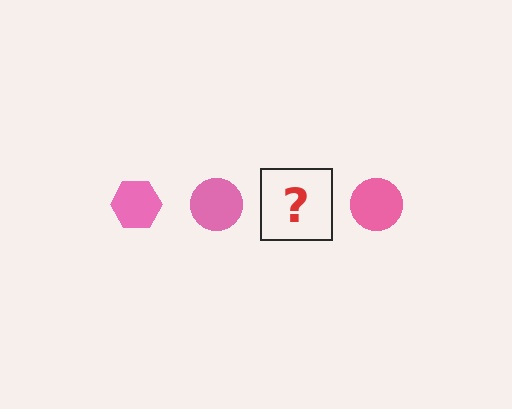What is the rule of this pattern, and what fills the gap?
The rule is that the pattern cycles through hexagon, circle shapes in pink. The gap should be filled with a pink hexagon.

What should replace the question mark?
The question mark should be replaced with a pink hexagon.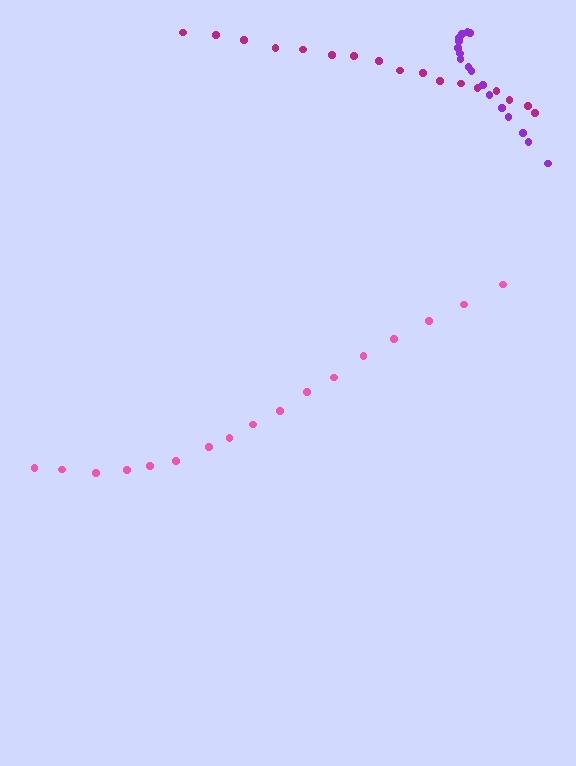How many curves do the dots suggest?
There are 3 distinct paths.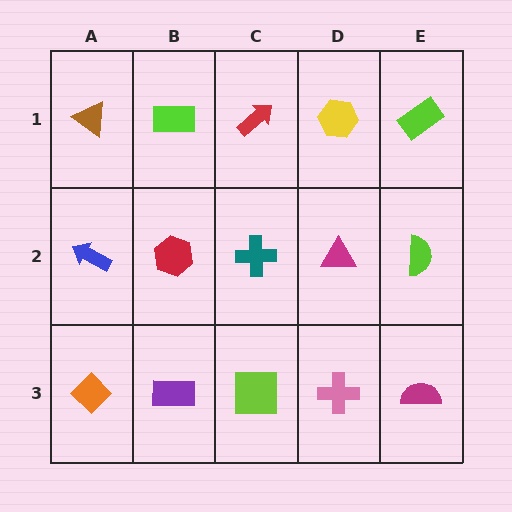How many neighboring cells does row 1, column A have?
2.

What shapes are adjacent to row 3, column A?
A blue arrow (row 2, column A), a purple rectangle (row 3, column B).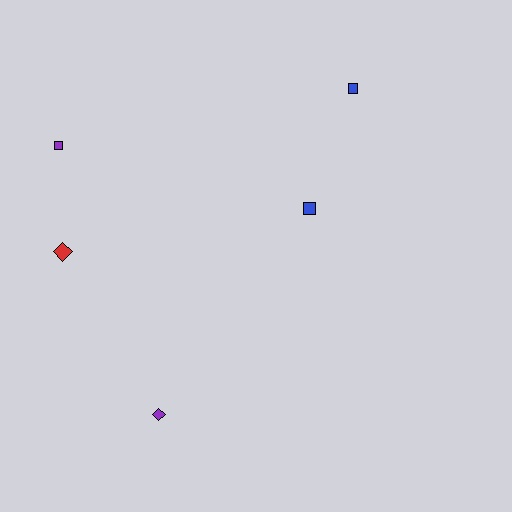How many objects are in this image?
There are 5 objects.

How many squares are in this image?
There are 3 squares.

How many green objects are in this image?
There are no green objects.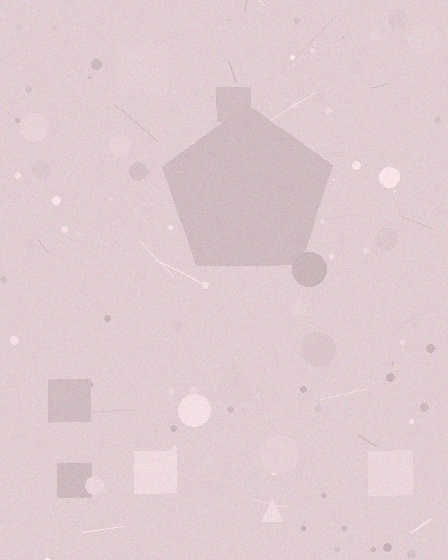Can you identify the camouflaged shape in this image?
The camouflaged shape is a pentagon.